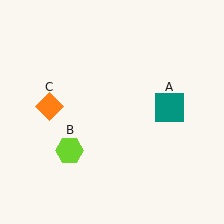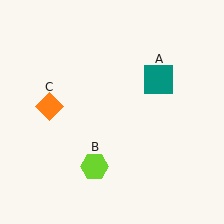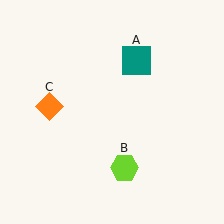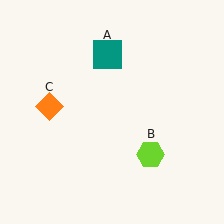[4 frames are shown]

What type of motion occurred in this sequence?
The teal square (object A), lime hexagon (object B) rotated counterclockwise around the center of the scene.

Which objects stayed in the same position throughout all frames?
Orange diamond (object C) remained stationary.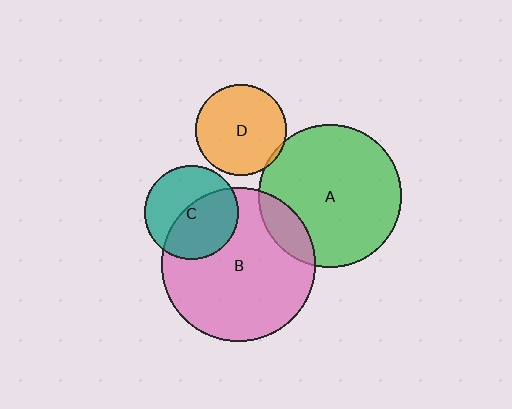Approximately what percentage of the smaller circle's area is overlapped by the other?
Approximately 15%.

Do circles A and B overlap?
Yes.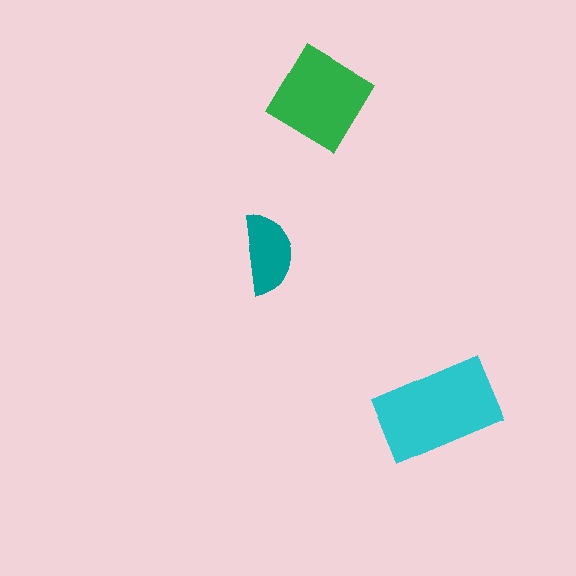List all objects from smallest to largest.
The teal semicircle, the green diamond, the cyan rectangle.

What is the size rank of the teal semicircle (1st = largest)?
3rd.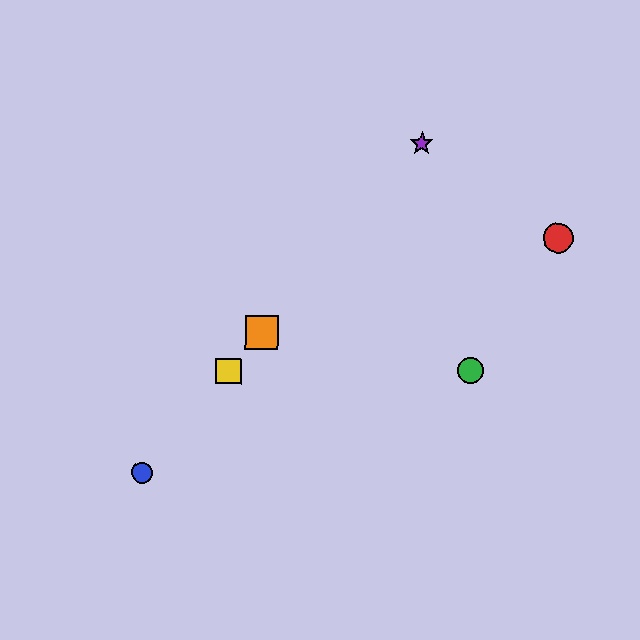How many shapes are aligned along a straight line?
4 shapes (the blue circle, the yellow square, the purple star, the orange square) are aligned along a straight line.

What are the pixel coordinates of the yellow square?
The yellow square is at (228, 371).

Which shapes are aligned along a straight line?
The blue circle, the yellow square, the purple star, the orange square are aligned along a straight line.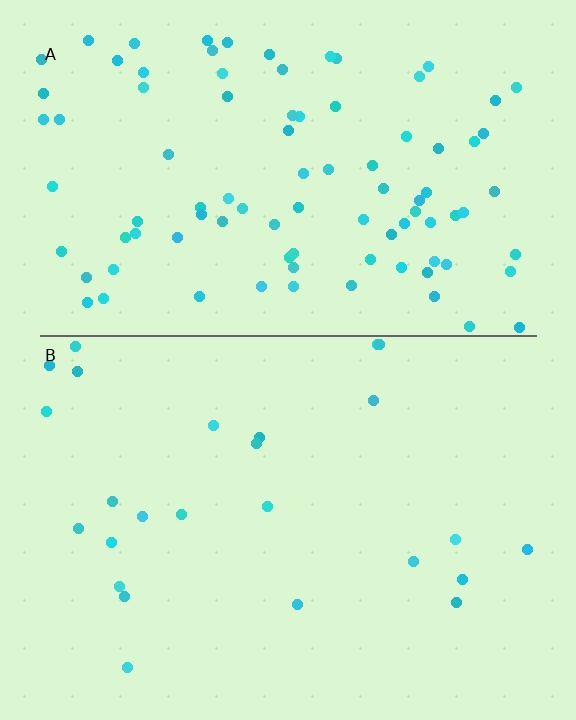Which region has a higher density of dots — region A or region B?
A (the top).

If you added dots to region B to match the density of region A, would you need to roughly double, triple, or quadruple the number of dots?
Approximately quadruple.